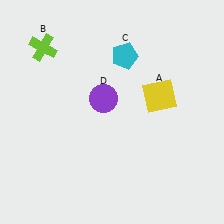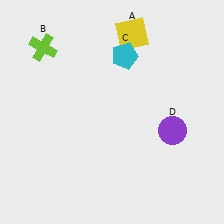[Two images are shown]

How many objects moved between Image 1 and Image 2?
2 objects moved between the two images.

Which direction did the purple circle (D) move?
The purple circle (D) moved right.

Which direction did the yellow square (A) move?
The yellow square (A) moved up.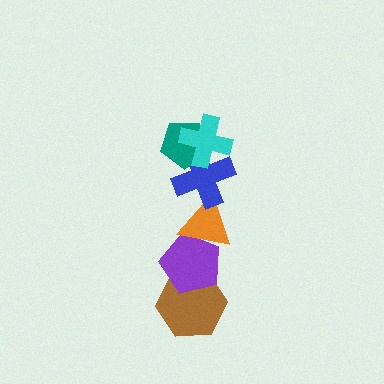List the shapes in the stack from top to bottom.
From top to bottom: the cyan cross, the teal pentagon, the blue cross, the orange triangle, the purple pentagon, the brown hexagon.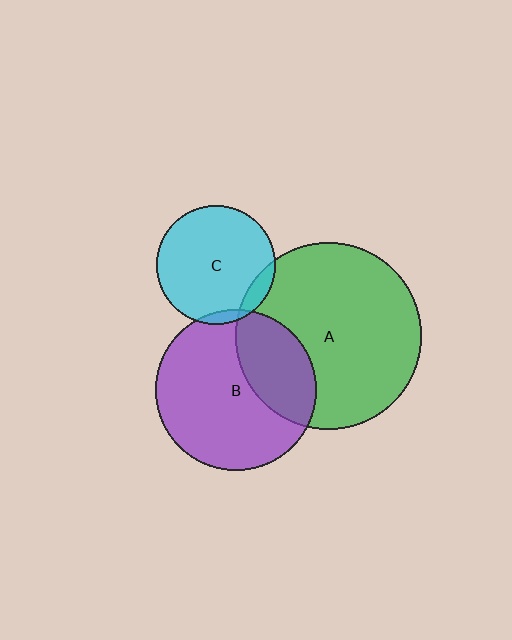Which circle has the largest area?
Circle A (green).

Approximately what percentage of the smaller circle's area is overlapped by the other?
Approximately 5%.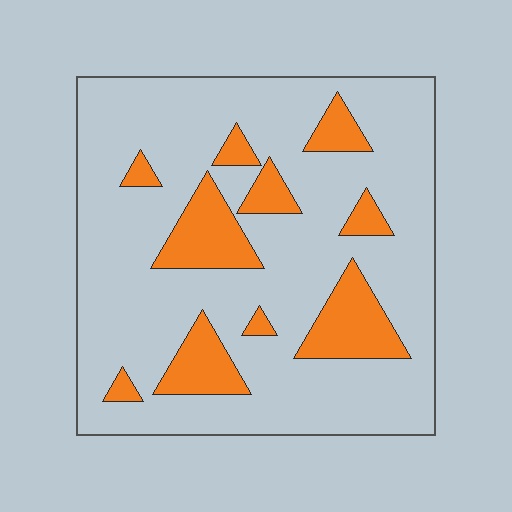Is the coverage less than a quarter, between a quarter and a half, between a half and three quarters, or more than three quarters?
Less than a quarter.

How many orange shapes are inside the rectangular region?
10.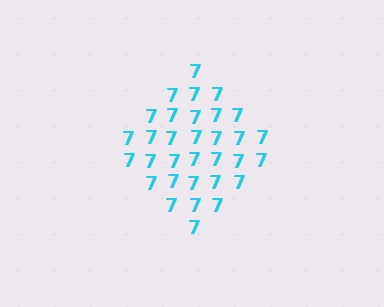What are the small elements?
The small elements are digit 7's.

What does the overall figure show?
The overall figure shows a diamond.